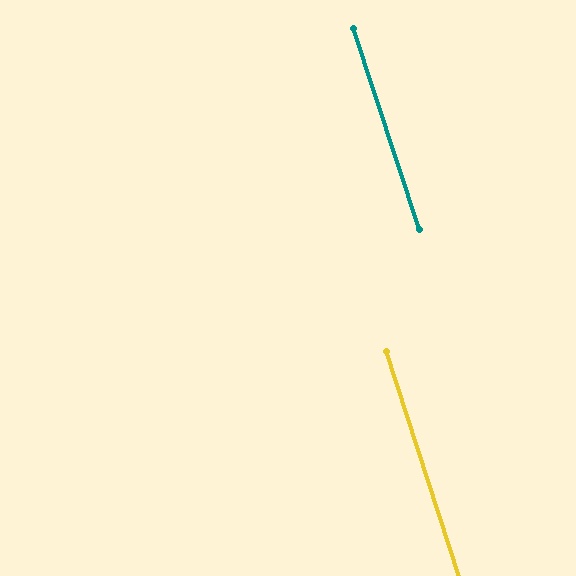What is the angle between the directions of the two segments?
Approximately 0 degrees.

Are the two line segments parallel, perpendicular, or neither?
Parallel — their directions differ by only 0.1°.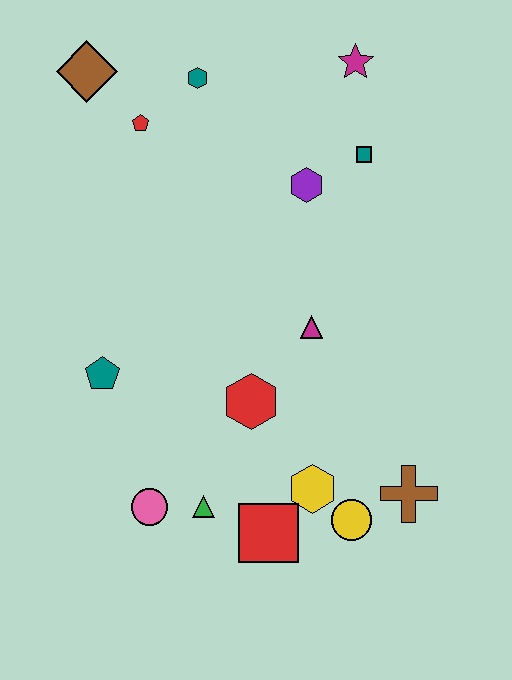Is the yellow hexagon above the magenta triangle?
No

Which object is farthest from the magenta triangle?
The brown diamond is farthest from the magenta triangle.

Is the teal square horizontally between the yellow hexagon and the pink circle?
No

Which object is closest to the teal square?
The purple hexagon is closest to the teal square.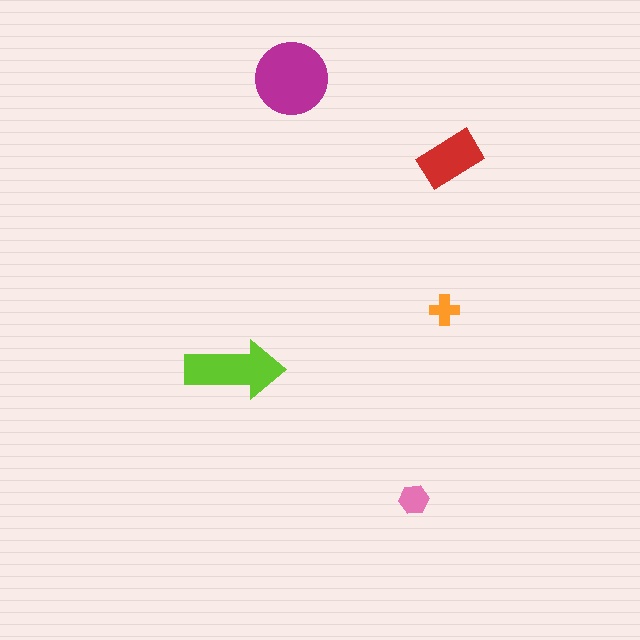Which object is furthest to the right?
The red rectangle is rightmost.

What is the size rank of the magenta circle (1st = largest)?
1st.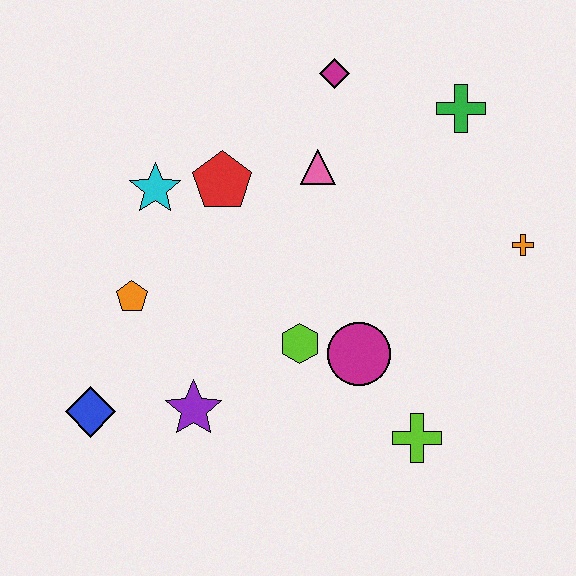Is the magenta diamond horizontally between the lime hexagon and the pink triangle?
No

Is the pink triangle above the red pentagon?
Yes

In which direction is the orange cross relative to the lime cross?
The orange cross is above the lime cross.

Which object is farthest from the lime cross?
The magenta diamond is farthest from the lime cross.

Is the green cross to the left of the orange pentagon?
No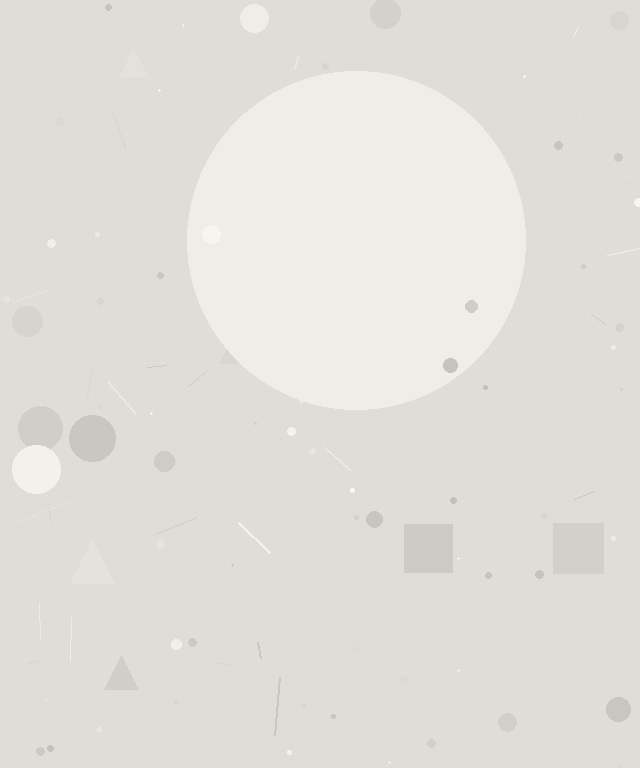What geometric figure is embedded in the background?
A circle is embedded in the background.